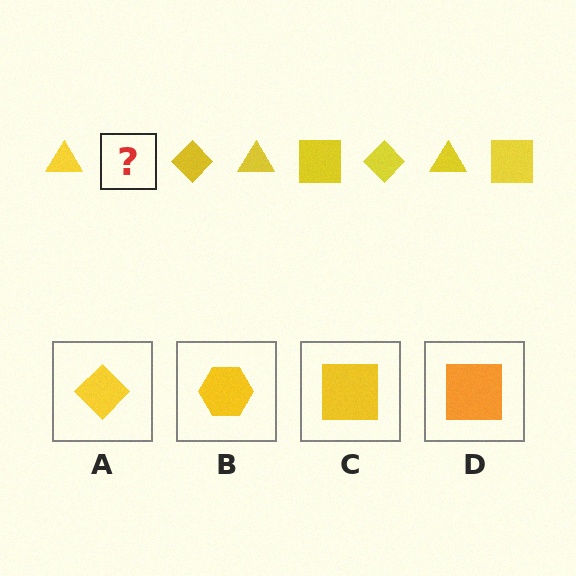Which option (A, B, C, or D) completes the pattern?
C.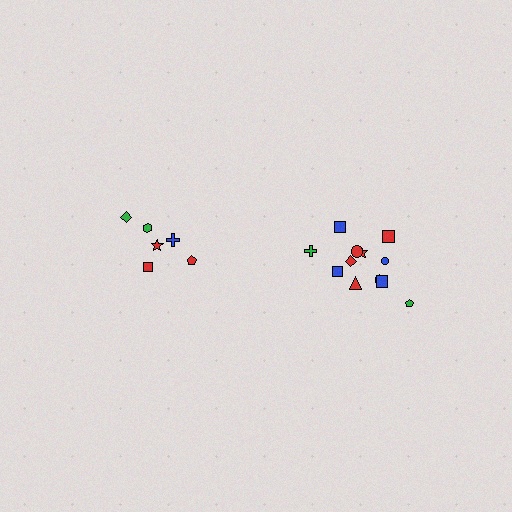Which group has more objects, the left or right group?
The right group.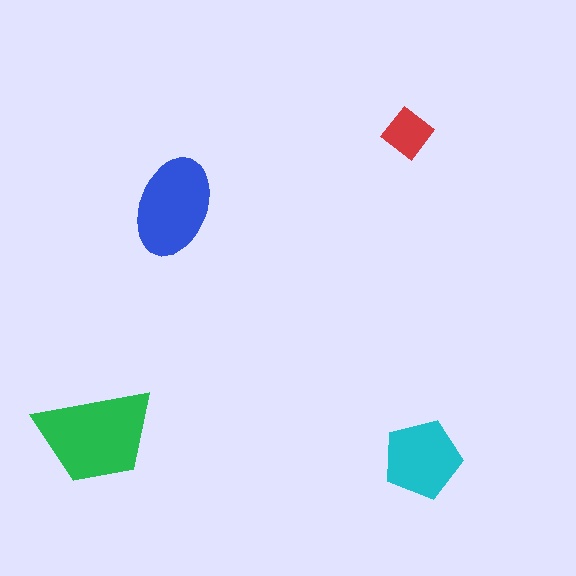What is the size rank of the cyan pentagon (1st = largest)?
3rd.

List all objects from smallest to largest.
The red diamond, the cyan pentagon, the blue ellipse, the green trapezoid.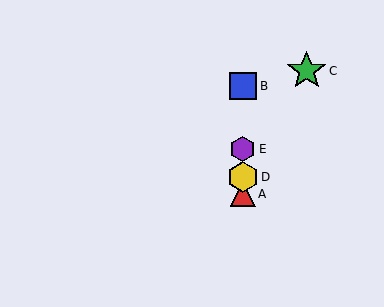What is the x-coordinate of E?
Object E is at x≈243.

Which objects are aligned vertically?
Objects A, B, D, E are aligned vertically.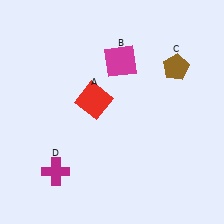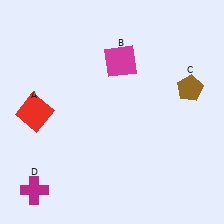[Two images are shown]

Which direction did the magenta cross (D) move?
The magenta cross (D) moved left.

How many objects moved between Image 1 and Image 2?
3 objects moved between the two images.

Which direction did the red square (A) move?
The red square (A) moved left.